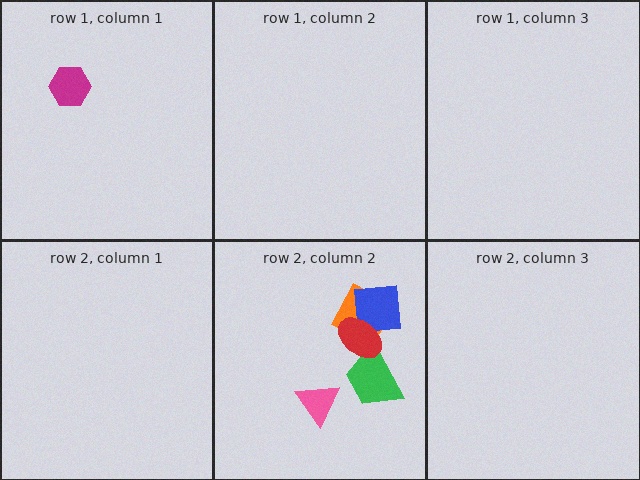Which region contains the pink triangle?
The row 2, column 2 region.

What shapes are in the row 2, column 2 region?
The pink triangle, the orange square, the green trapezoid, the blue square, the red ellipse.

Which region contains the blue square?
The row 2, column 2 region.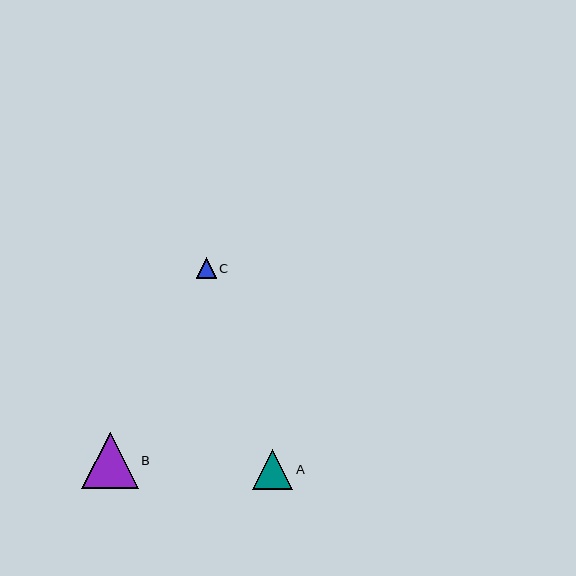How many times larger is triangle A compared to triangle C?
Triangle A is approximately 2.0 times the size of triangle C.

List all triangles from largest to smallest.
From largest to smallest: B, A, C.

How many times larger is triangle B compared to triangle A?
Triangle B is approximately 1.4 times the size of triangle A.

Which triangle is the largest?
Triangle B is the largest with a size of approximately 56 pixels.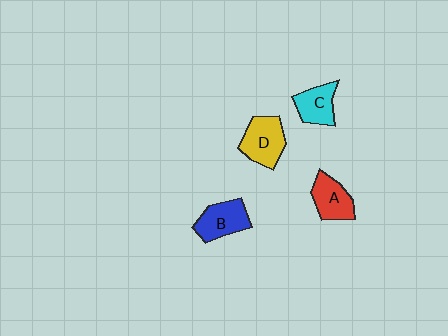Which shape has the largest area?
Shape D (yellow).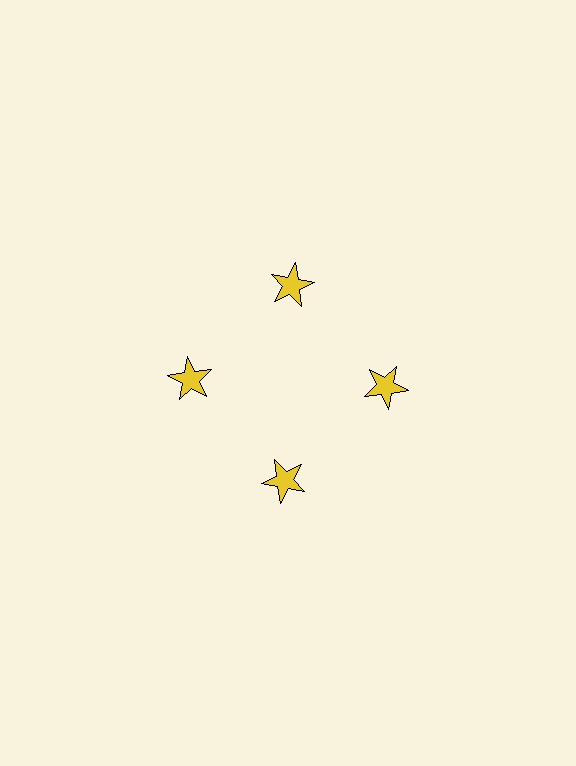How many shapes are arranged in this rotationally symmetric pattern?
There are 4 shapes, arranged in 4 groups of 1.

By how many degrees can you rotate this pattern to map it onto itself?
The pattern maps onto itself every 90 degrees of rotation.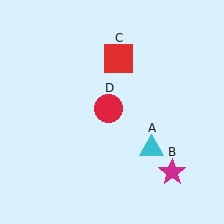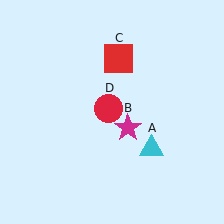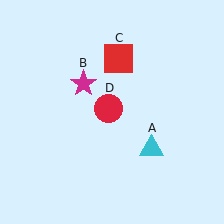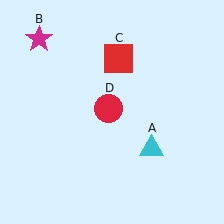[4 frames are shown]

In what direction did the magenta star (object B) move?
The magenta star (object B) moved up and to the left.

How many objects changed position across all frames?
1 object changed position: magenta star (object B).